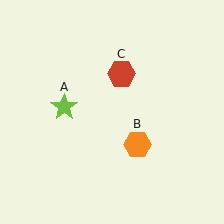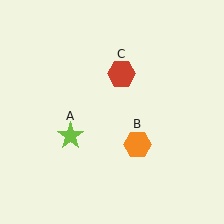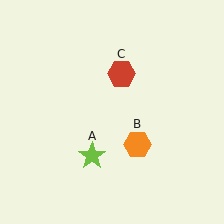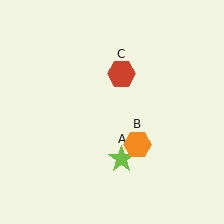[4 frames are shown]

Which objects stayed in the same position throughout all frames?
Orange hexagon (object B) and red hexagon (object C) remained stationary.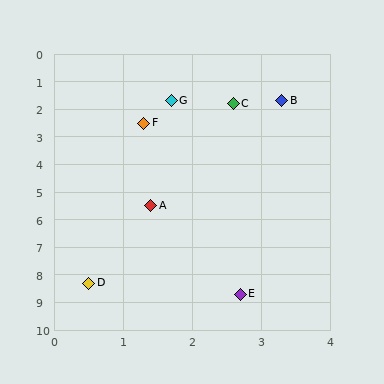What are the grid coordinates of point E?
Point E is at approximately (2.7, 8.7).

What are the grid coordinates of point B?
Point B is at approximately (3.3, 1.7).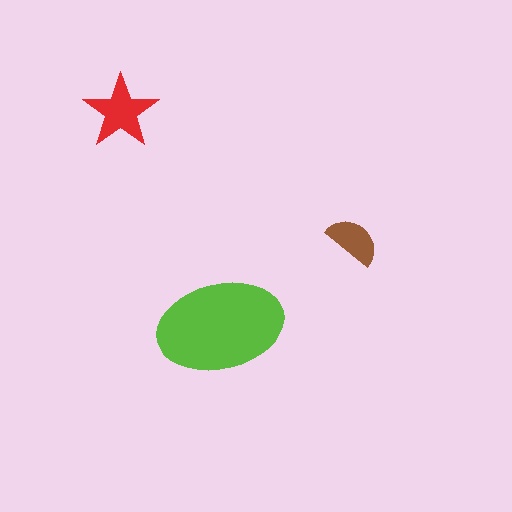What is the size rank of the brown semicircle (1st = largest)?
3rd.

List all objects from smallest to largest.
The brown semicircle, the red star, the lime ellipse.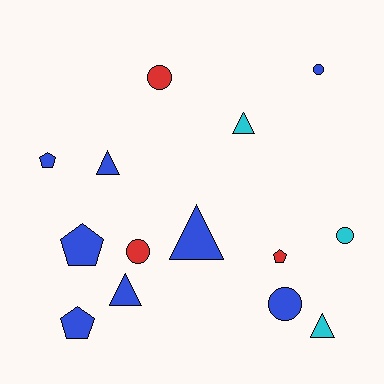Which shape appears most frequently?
Circle, with 5 objects.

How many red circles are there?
There are 2 red circles.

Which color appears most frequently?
Blue, with 8 objects.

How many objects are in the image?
There are 14 objects.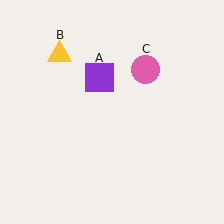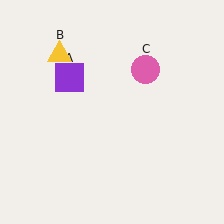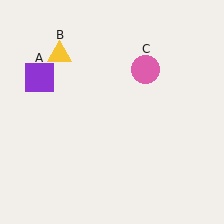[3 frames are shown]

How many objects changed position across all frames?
1 object changed position: purple square (object A).